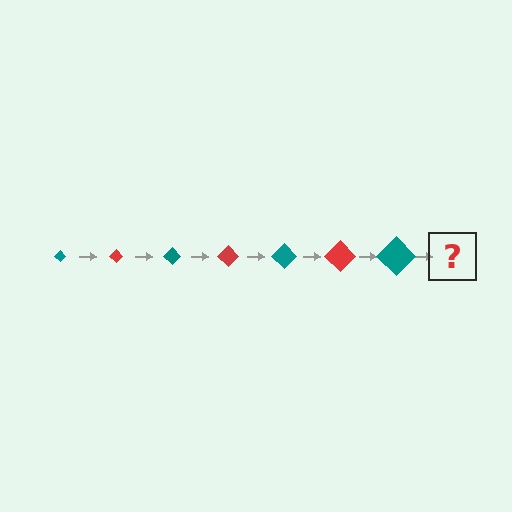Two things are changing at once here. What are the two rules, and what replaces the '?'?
The two rules are that the diamond grows larger each step and the color cycles through teal and red. The '?' should be a red diamond, larger than the previous one.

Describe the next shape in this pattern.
It should be a red diamond, larger than the previous one.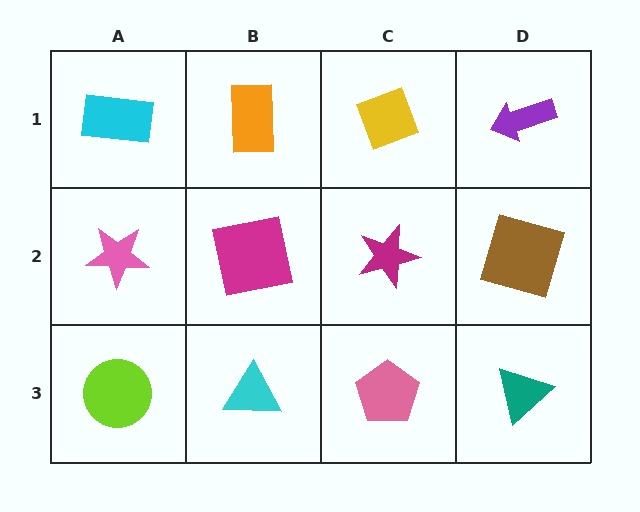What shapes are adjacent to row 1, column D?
A brown square (row 2, column D), a yellow diamond (row 1, column C).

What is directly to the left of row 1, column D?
A yellow diamond.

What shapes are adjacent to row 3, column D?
A brown square (row 2, column D), a pink pentagon (row 3, column C).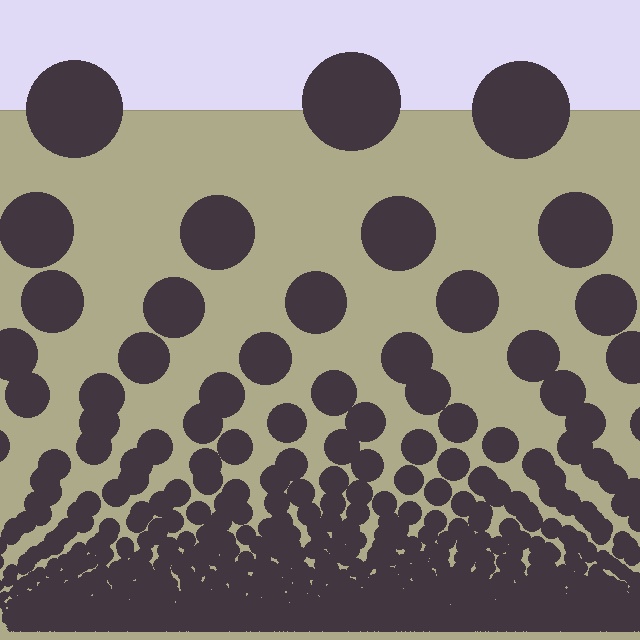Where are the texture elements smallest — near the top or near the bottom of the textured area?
Near the bottom.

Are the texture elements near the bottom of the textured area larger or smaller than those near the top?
Smaller. The gradient is inverted — elements near the bottom are smaller and denser.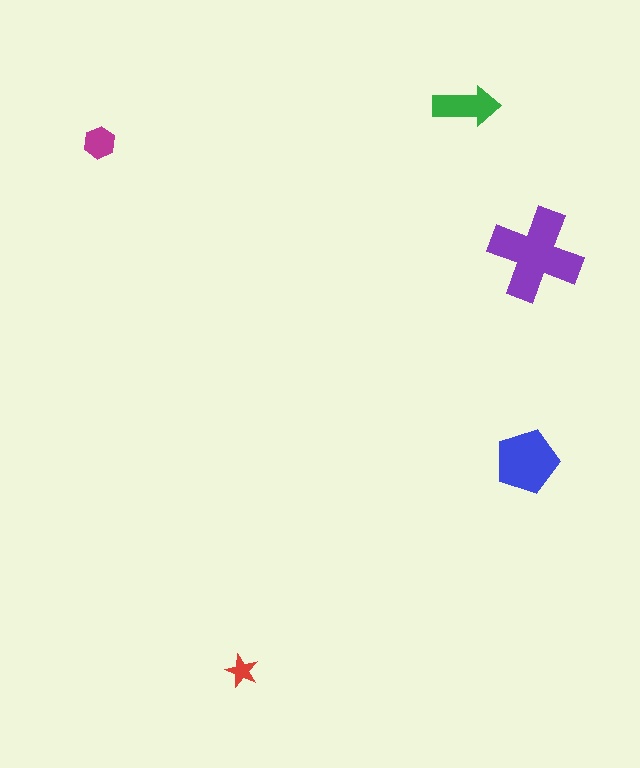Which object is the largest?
The purple cross.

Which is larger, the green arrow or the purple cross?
The purple cross.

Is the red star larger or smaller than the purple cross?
Smaller.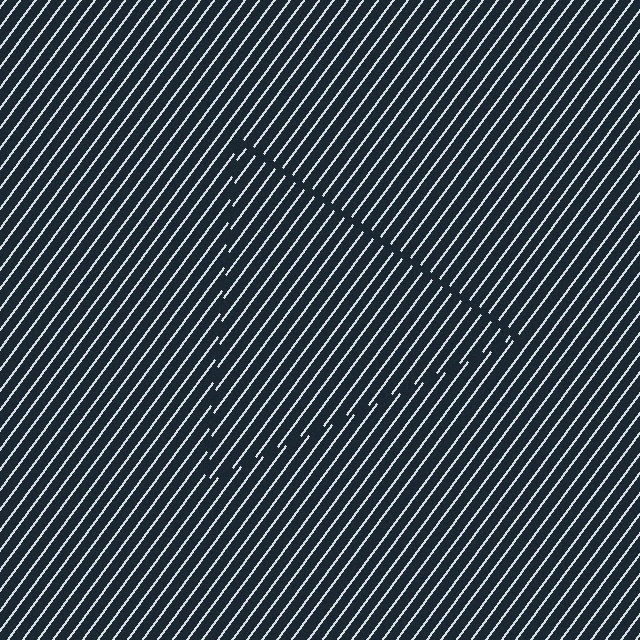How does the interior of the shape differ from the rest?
The interior of the shape contains the same grating, shifted by half a period — the contour is defined by the phase discontinuity where line-ends from the inner and outer gratings abut.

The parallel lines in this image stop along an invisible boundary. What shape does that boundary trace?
An illusory triangle. The interior of the shape contains the same grating, shifted by half a period — the contour is defined by the phase discontinuity where line-ends from the inner and outer gratings abut.